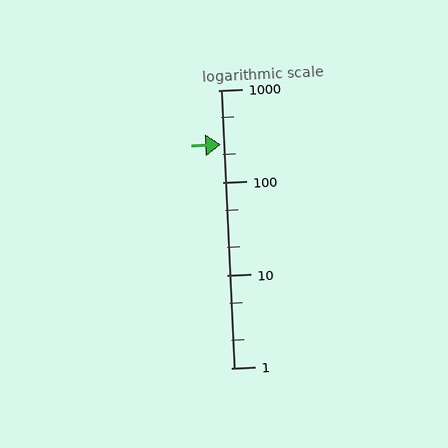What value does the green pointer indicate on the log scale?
The pointer indicates approximately 260.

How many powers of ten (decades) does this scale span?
The scale spans 3 decades, from 1 to 1000.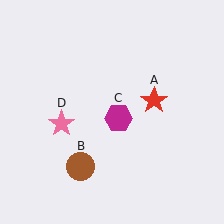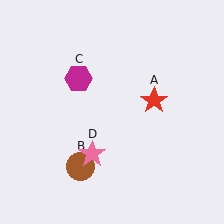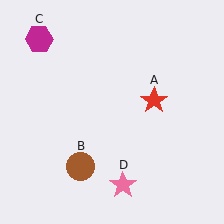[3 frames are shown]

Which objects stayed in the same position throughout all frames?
Red star (object A) and brown circle (object B) remained stationary.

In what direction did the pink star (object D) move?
The pink star (object D) moved down and to the right.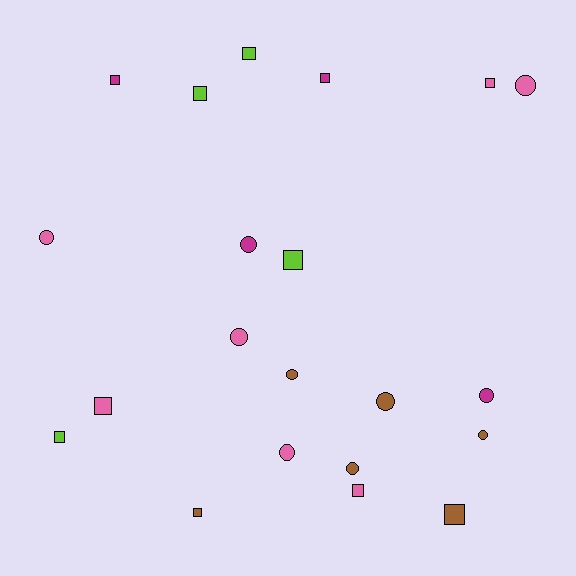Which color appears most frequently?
Pink, with 7 objects.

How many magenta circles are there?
There are 2 magenta circles.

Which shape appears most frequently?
Square, with 11 objects.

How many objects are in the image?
There are 21 objects.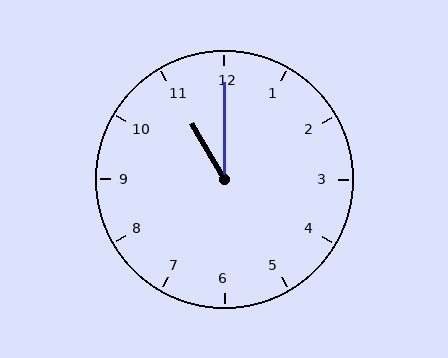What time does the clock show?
11:00.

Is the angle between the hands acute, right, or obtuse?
It is acute.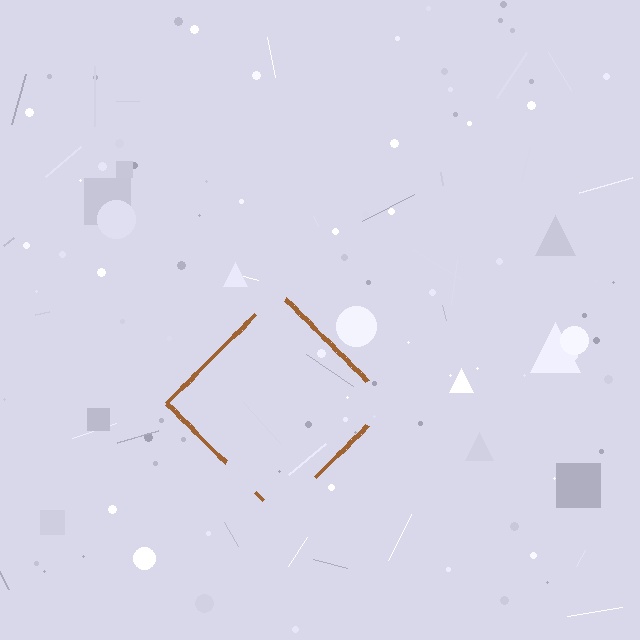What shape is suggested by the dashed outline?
The dashed outline suggests a diamond.